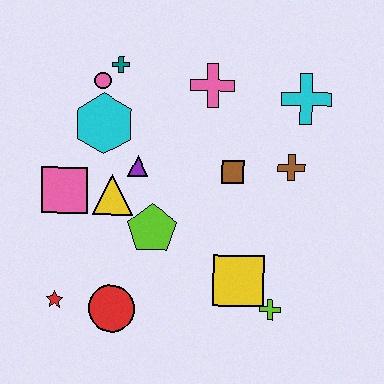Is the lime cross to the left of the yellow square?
No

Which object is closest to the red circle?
The red star is closest to the red circle.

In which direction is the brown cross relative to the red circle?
The brown cross is to the right of the red circle.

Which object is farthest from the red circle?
The cyan cross is farthest from the red circle.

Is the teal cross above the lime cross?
Yes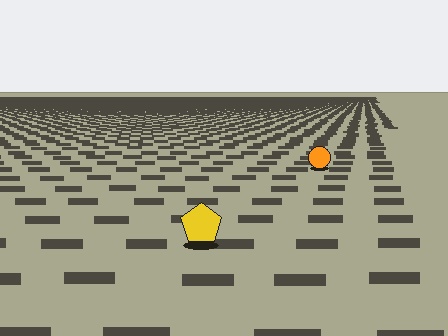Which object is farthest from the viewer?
The orange circle is farthest from the viewer. It appears smaller and the ground texture around it is denser.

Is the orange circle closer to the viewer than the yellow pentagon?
No. The yellow pentagon is closer — you can tell from the texture gradient: the ground texture is coarser near it.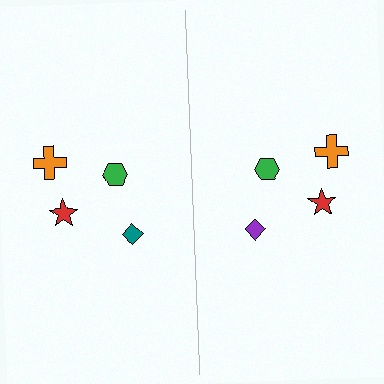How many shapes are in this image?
There are 8 shapes in this image.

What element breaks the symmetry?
The purple diamond on the right side breaks the symmetry — its mirror counterpart is teal.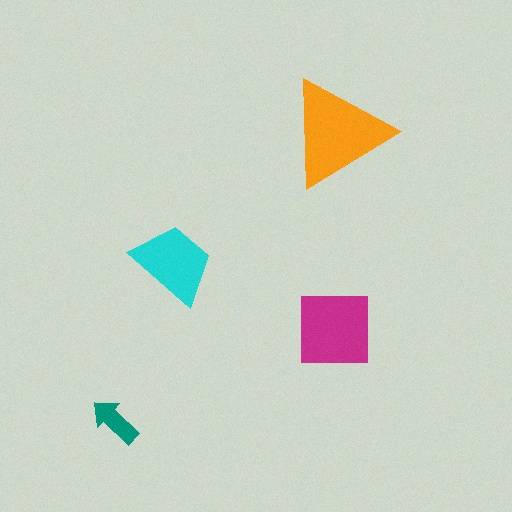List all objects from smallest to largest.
The teal arrow, the cyan trapezoid, the magenta square, the orange triangle.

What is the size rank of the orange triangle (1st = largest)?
1st.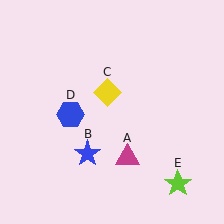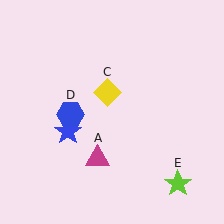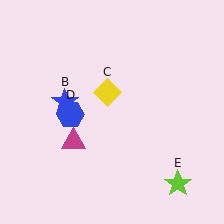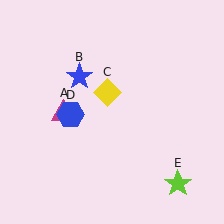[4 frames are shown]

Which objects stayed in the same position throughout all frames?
Yellow diamond (object C) and blue hexagon (object D) and lime star (object E) remained stationary.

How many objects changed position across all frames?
2 objects changed position: magenta triangle (object A), blue star (object B).